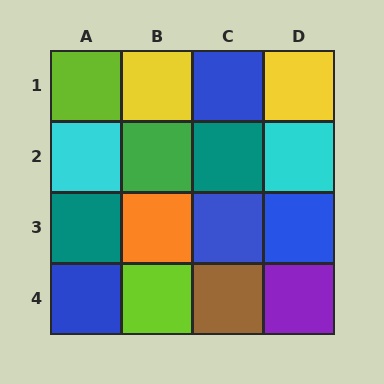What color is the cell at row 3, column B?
Orange.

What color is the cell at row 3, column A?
Teal.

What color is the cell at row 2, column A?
Cyan.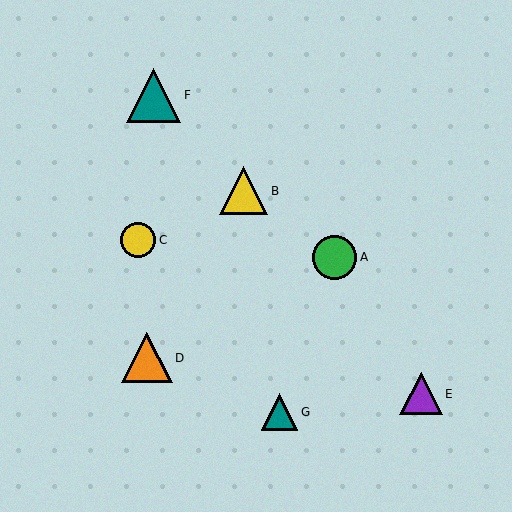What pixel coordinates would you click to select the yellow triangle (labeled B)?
Click at (244, 191) to select the yellow triangle B.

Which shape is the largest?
The teal triangle (labeled F) is the largest.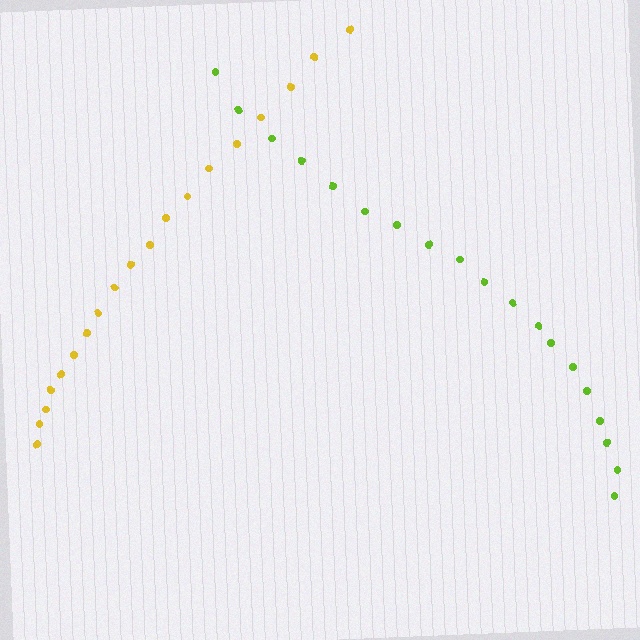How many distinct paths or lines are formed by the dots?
There are 2 distinct paths.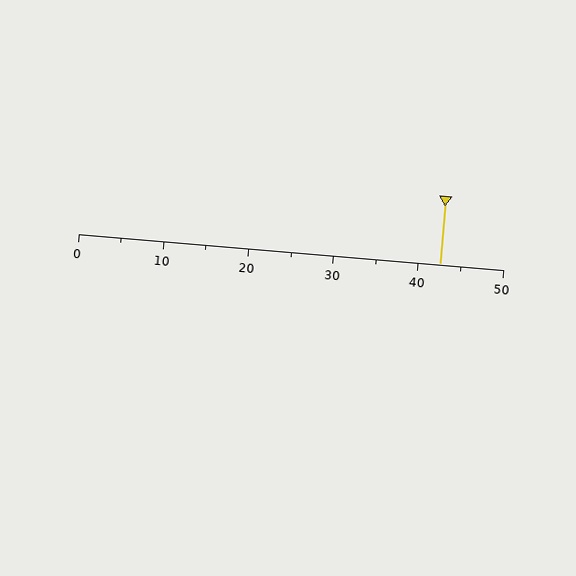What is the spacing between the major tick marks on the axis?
The major ticks are spaced 10 apart.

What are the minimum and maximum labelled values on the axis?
The axis runs from 0 to 50.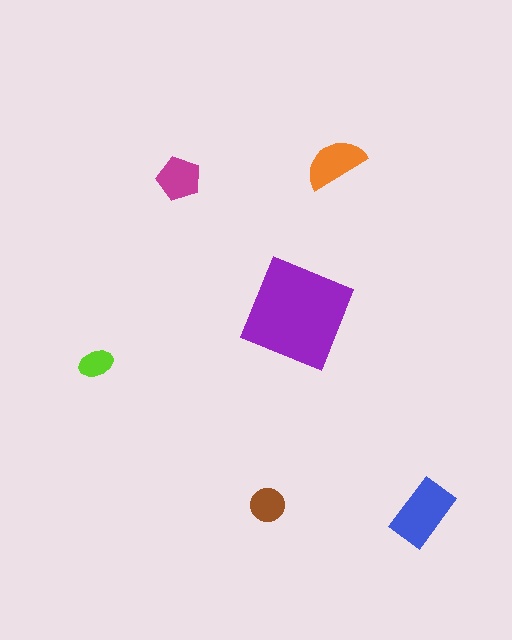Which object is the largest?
The purple square.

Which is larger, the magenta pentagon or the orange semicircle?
The orange semicircle.